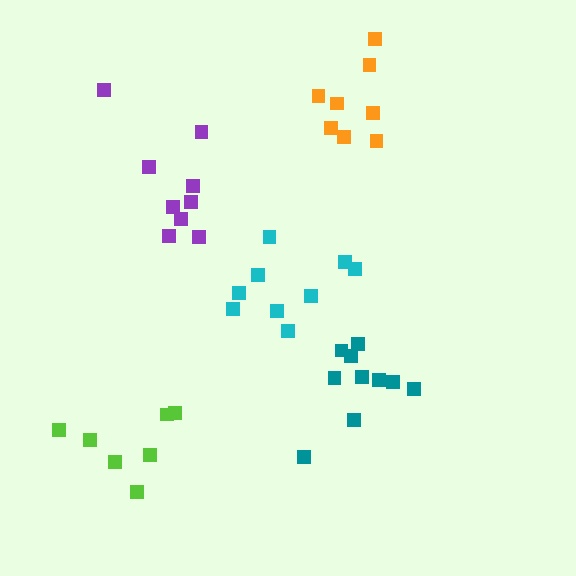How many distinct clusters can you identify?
There are 5 distinct clusters.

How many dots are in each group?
Group 1: 7 dots, Group 2: 9 dots, Group 3: 10 dots, Group 4: 9 dots, Group 5: 8 dots (43 total).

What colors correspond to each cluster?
The clusters are colored: lime, purple, teal, cyan, orange.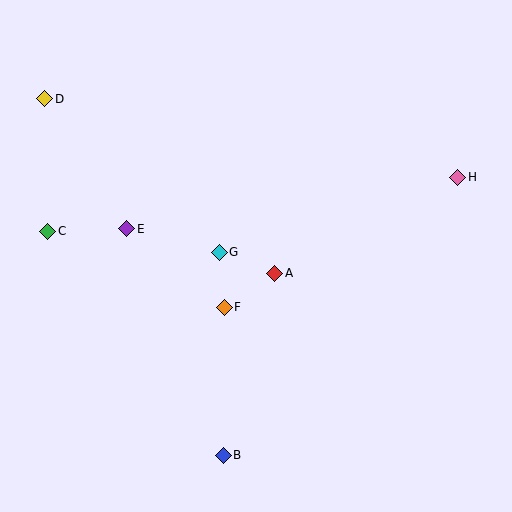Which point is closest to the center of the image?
Point A at (275, 273) is closest to the center.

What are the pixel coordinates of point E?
Point E is at (127, 229).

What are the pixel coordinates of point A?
Point A is at (275, 273).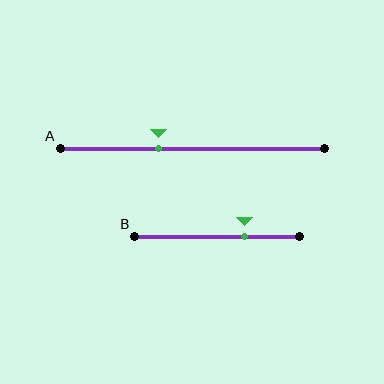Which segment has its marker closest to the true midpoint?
Segment A has its marker closest to the true midpoint.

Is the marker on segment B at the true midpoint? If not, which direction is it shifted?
No, the marker on segment B is shifted to the right by about 17% of the segment length.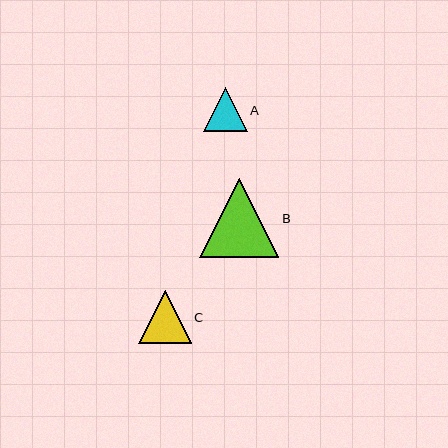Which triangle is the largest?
Triangle B is the largest with a size of approximately 79 pixels.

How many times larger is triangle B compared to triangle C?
Triangle B is approximately 1.5 times the size of triangle C.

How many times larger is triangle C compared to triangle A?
Triangle C is approximately 1.2 times the size of triangle A.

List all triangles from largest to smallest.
From largest to smallest: B, C, A.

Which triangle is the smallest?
Triangle A is the smallest with a size of approximately 44 pixels.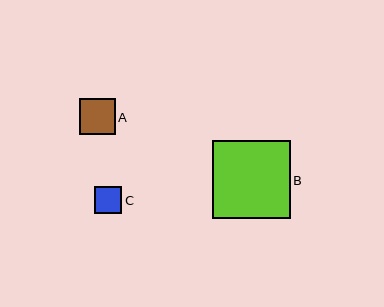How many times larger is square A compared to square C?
Square A is approximately 1.3 times the size of square C.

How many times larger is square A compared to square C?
Square A is approximately 1.3 times the size of square C.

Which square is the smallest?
Square C is the smallest with a size of approximately 28 pixels.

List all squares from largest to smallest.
From largest to smallest: B, A, C.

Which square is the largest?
Square B is the largest with a size of approximately 77 pixels.